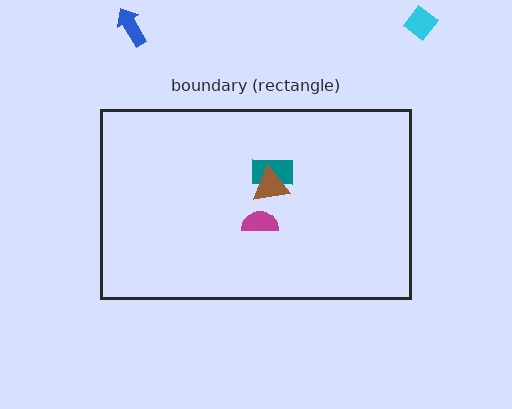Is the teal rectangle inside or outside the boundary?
Inside.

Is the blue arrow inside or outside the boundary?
Outside.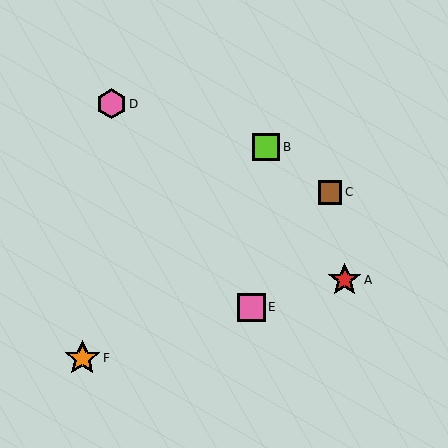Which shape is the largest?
The orange star (labeled F) is the largest.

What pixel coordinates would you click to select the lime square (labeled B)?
Click at (266, 147) to select the lime square B.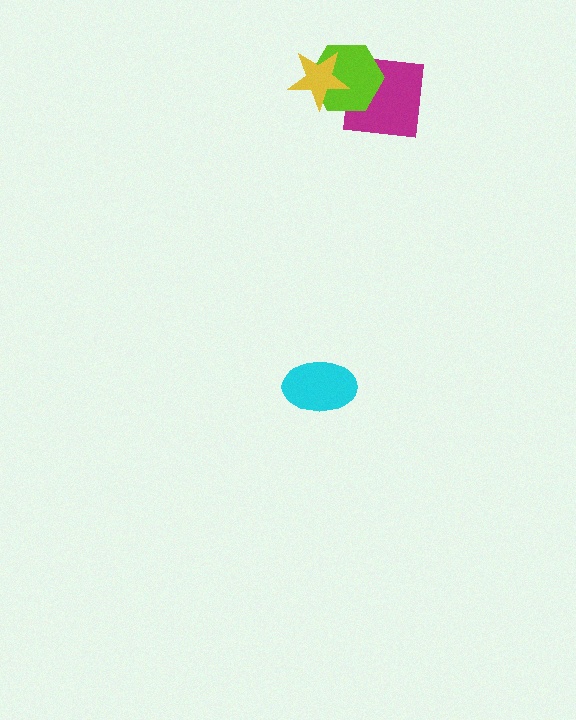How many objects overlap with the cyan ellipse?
0 objects overlap with the cyan ellipse.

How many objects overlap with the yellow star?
1 object overlaps with the yellow star.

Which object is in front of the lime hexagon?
The yellow star is in front of the lime hexagon.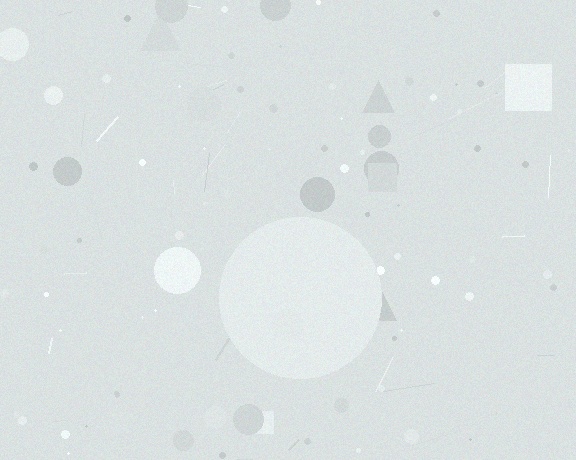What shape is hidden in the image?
A circle is hidden in the image.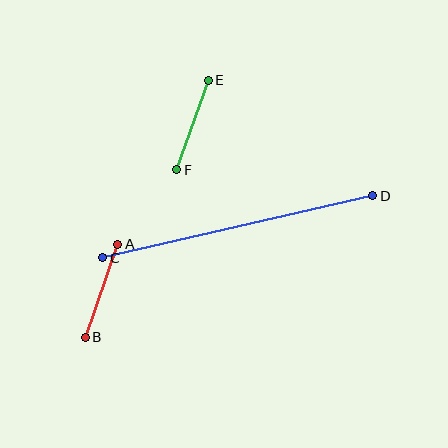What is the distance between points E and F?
The distance is approximately 95 pixels.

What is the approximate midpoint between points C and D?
The midpoint is at approximately (238, 227) pixels.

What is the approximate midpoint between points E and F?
The midpoint is at approximately (193, 125) pixels.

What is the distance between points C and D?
The distance is approximately 277 pixels.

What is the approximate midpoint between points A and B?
The midpoint is at approximately (102, 291) pixels.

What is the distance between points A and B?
The distance is approximately 99 pixels.